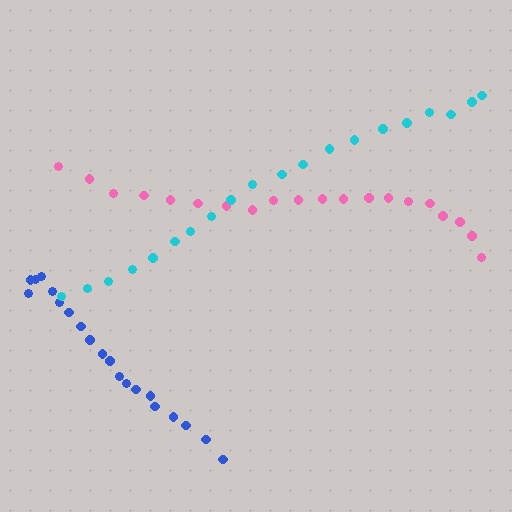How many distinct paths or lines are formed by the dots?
There are 3 distinct paths.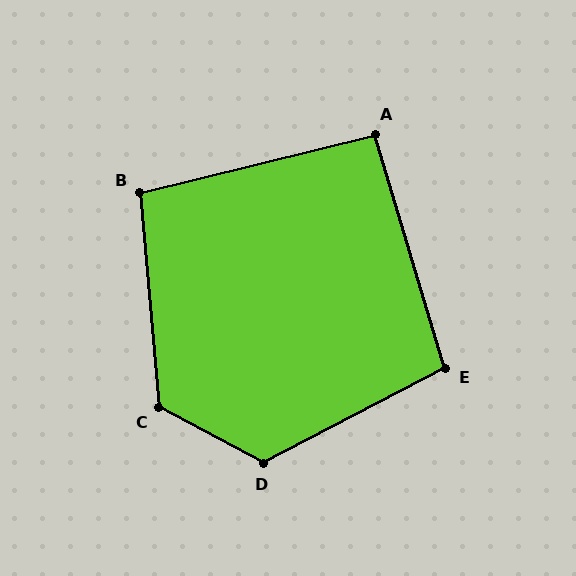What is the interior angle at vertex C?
Approximately 123 degrees (obtuse).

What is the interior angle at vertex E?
Approximately 101 degrees (obtuse).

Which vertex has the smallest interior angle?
A, at approximately 93 degrees.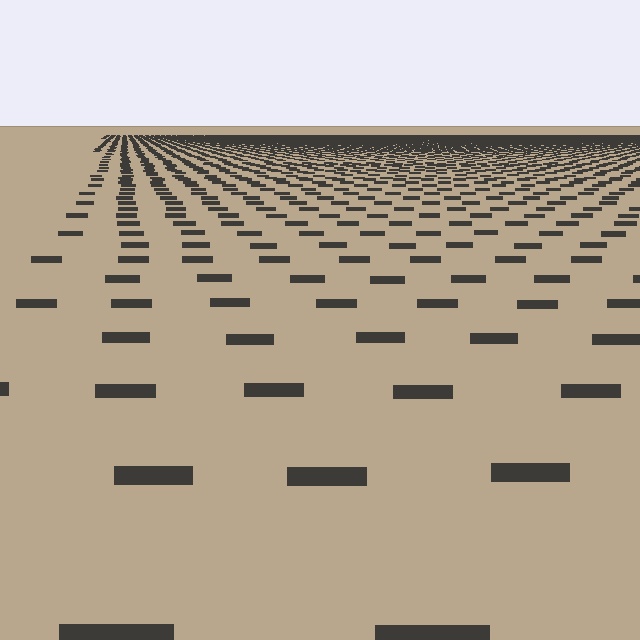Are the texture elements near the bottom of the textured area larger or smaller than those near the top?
Larger. Near the bottom, elements are closer to the viewer and appear at a bigger on-screen size.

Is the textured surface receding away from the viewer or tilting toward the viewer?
The surface is receding away from the viewer. Texture elements get smaller and denser toward the top.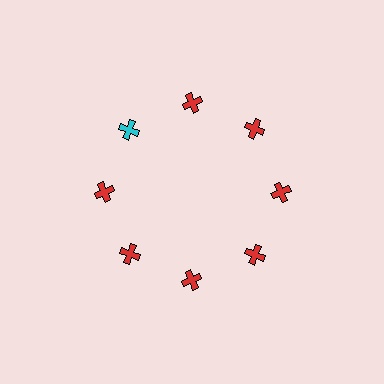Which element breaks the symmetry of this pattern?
The cyan cross at roughly the 10 o'clock position breaks the symmetry. All other shapes are red crosses.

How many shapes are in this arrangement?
There are 8 shapes arranged in a ring pattern.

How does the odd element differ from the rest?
It has a different color: cyan instead of red.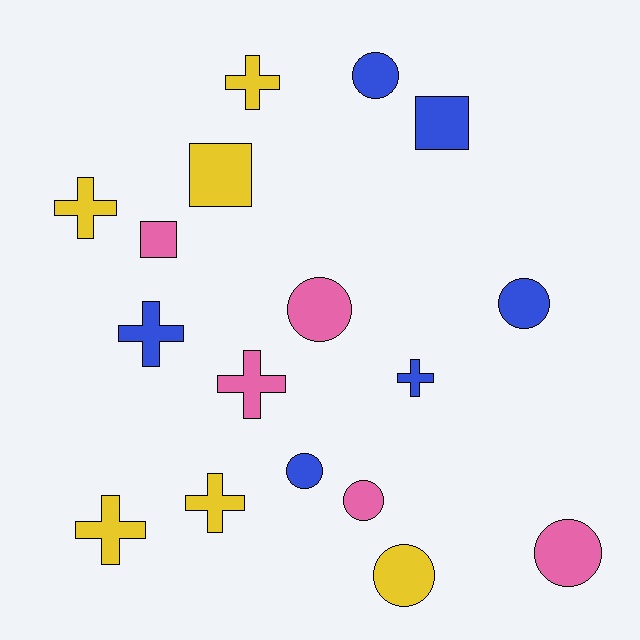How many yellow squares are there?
There is 1 yellow square.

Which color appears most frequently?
Yellow, with 6 objects.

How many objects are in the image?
There are 17 objects.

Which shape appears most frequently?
Circle, with 7 objects.